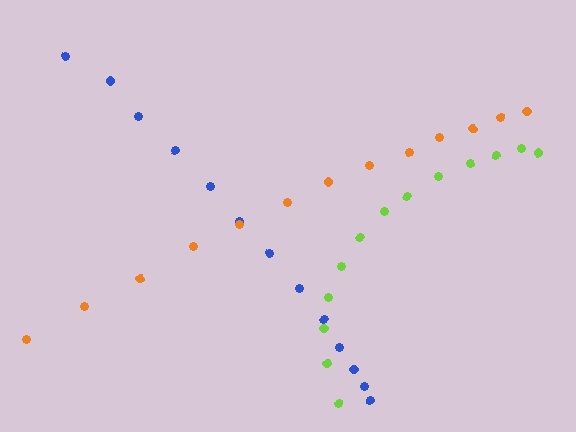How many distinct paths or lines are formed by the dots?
There are 3 distinct paths.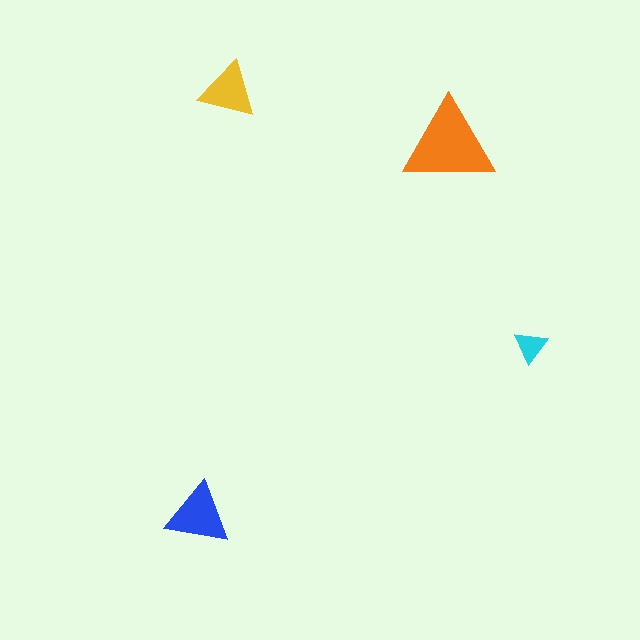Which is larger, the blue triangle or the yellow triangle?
The blue one.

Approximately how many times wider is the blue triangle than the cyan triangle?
About 2 times wider.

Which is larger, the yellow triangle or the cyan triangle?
The yellow one.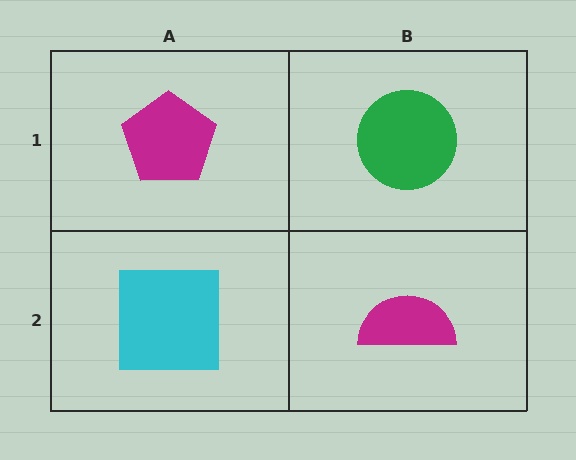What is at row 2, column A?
A cyan square.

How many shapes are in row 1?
2 shapes.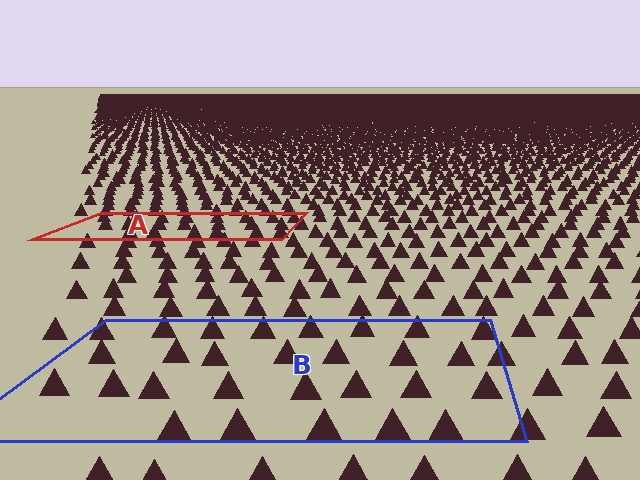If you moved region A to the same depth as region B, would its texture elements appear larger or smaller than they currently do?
They would appear larger. At a closer depth, the same texture elements are projected at a bigger on-screen size.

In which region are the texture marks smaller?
The texture marks are smaller in region A, because it is farther away.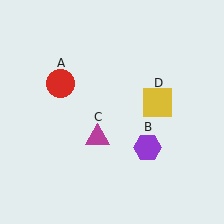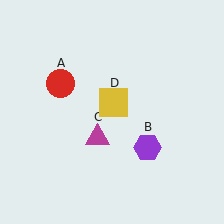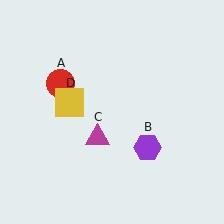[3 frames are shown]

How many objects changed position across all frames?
1 object changed position: yellow square (object D).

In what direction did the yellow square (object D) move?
The yellow square (object D) moved left.